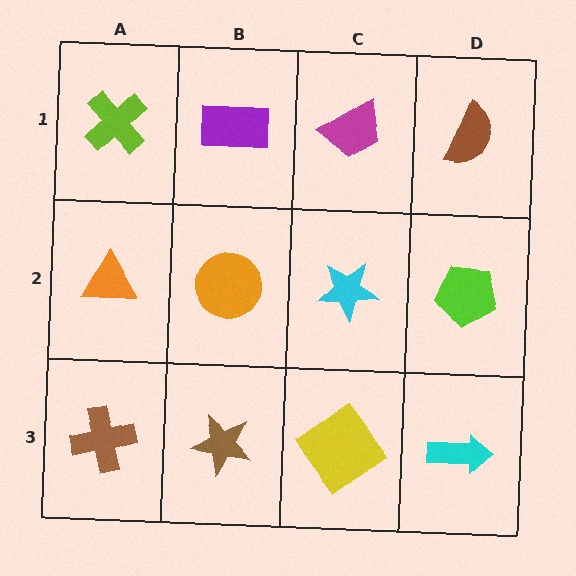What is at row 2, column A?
An orange triangle.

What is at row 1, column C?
A magenta trapezoid.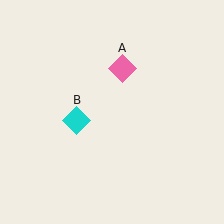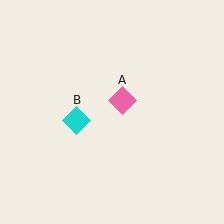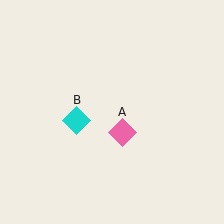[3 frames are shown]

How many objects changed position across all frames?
1 object changed position: pink diamond (object A).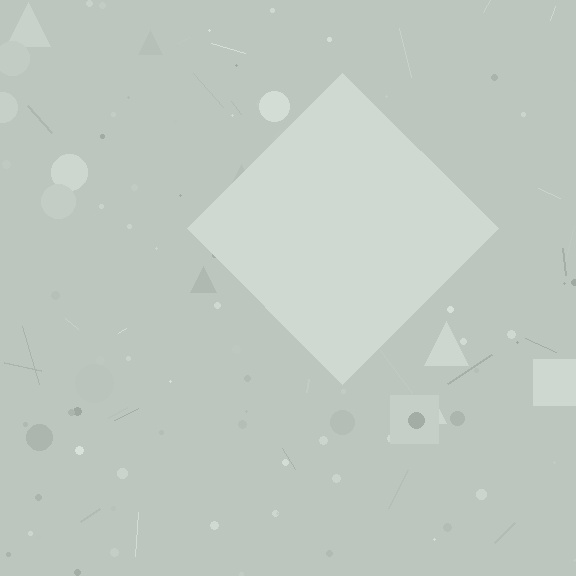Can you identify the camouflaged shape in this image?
The camouflaged shape is a diamond.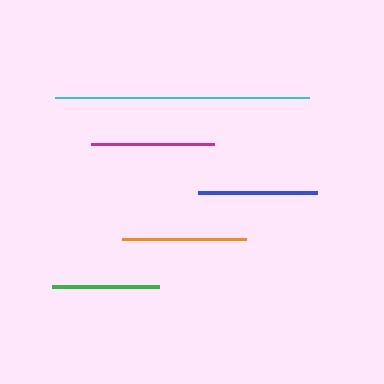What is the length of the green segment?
The green segment is approximately 107 pixels long.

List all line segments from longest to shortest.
From longest to shortest: cyan, orange, magenta, blue, green.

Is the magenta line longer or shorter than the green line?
The magenta line is longer than the green line.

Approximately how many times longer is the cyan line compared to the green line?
The cyan line is approximately 2.4 times the length of the green line.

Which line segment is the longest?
The cyan line is the longest at approximately 254 pixels.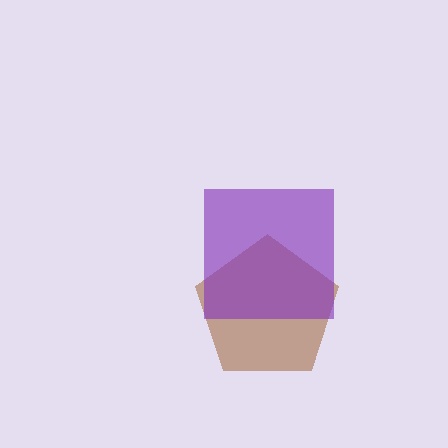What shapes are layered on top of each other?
The layered shapes are: a brown pentagon, a purple square.